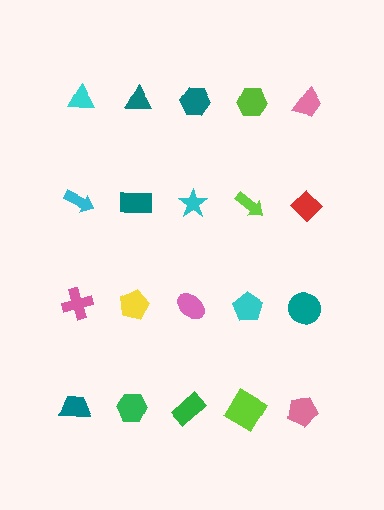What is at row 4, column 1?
A teal trapezoid.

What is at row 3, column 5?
A teal circle.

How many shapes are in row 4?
5 shapes.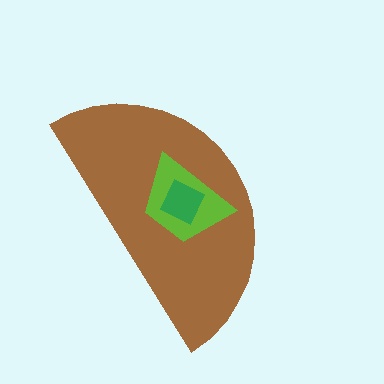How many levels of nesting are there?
3.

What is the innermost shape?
The green diamond.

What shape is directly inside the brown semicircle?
The lime trapezoid.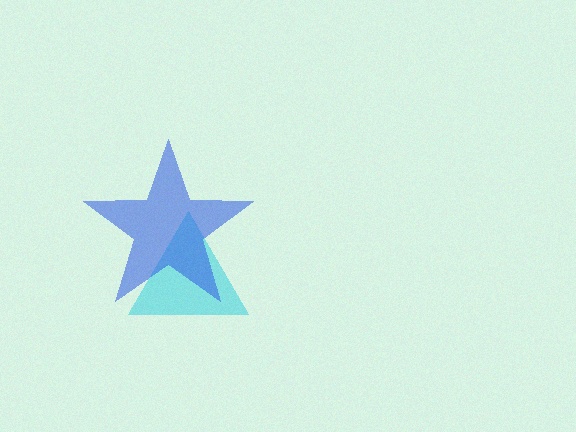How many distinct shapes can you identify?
There are 2 distinct shapes: a cyan triangle, a blue star.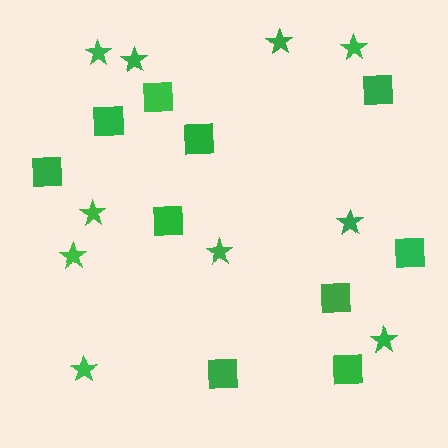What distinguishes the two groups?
There are 2 groups: one group of squares (10) and one group of stars (10).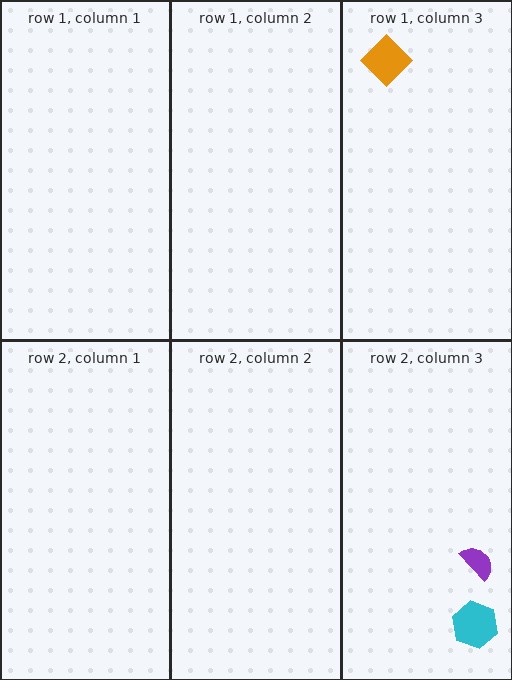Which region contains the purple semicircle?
The row 2, column 3 region.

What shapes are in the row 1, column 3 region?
The orange diamond.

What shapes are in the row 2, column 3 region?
The purple semicircle, the cyan hexagon.